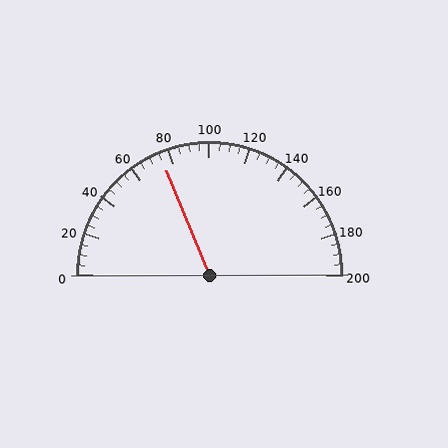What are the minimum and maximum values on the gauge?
The gauge ranges from 0 to 200.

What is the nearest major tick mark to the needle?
The nearest major tick mark is 80.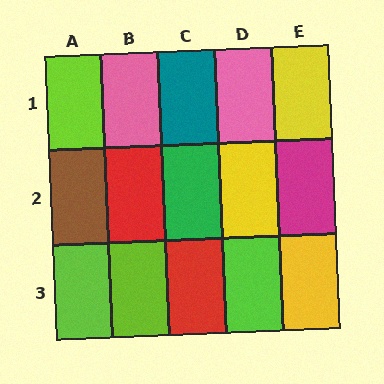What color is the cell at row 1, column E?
Yellow.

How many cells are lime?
4 cells are lime.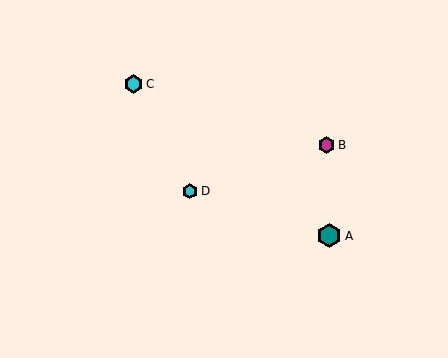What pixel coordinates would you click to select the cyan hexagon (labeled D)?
Click at (190, 191) to select the cyan hexagon D.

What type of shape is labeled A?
Shape A is a teal hexagon.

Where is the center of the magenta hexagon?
The center of the magenta hexagon is at (327, 145).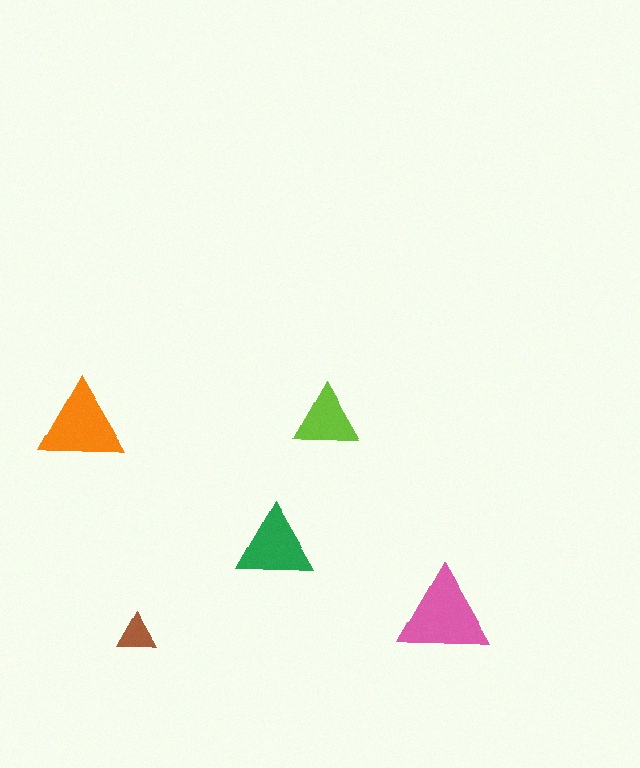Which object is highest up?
The lime triangle is topmost.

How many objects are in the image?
There are 5 objects in the image.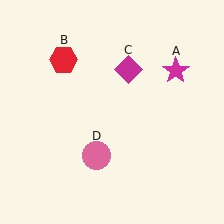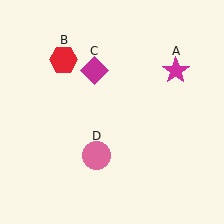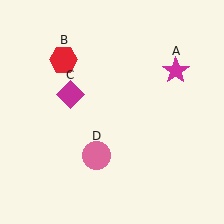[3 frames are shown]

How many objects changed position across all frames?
1 object changed position: magenta diamond (object C).